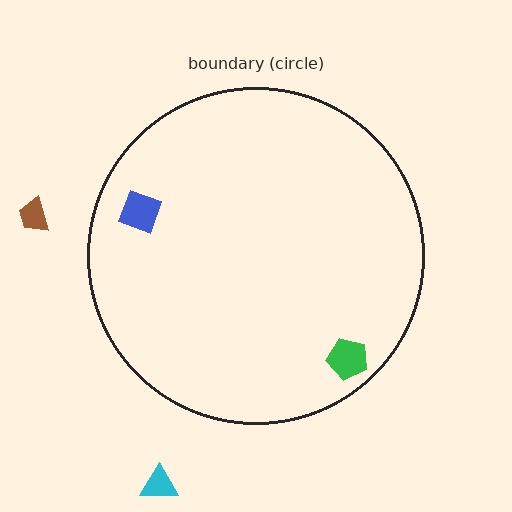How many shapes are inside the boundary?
2 inside, 2 outside.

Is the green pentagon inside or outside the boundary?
Inside.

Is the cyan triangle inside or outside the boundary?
Outside.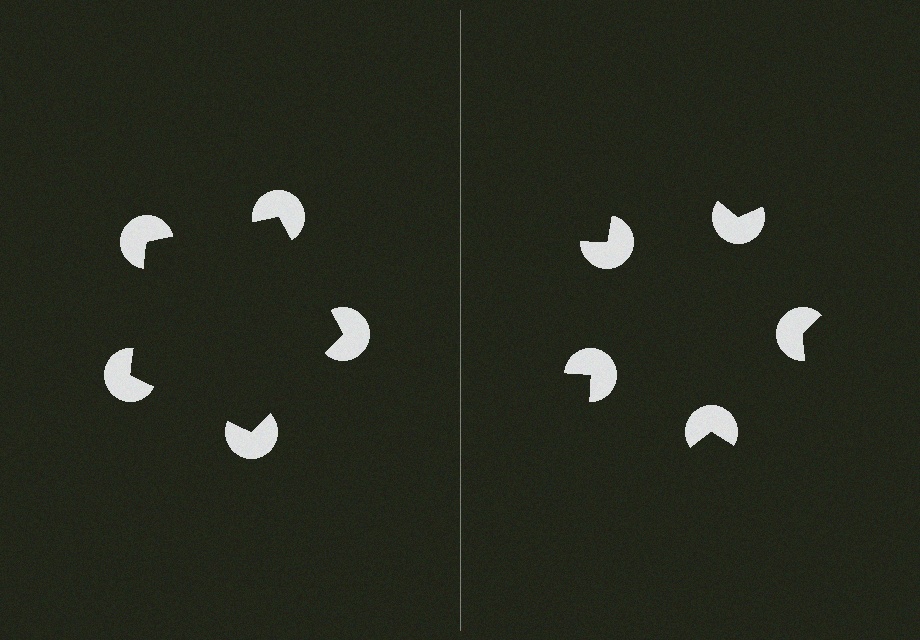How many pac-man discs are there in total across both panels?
10 — 5 on each side.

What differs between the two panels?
The pac-man discs are positioned identically on both sides; only the wedge orientations differ. On the left they align to a pentagon; on the right they are misaligned.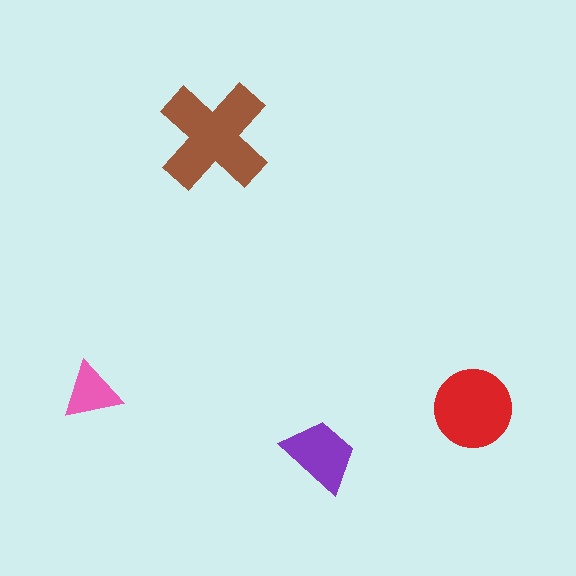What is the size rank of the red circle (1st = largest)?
2nd.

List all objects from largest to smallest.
The brown cross, the red circle, the purple trapezoid, the pink triangle.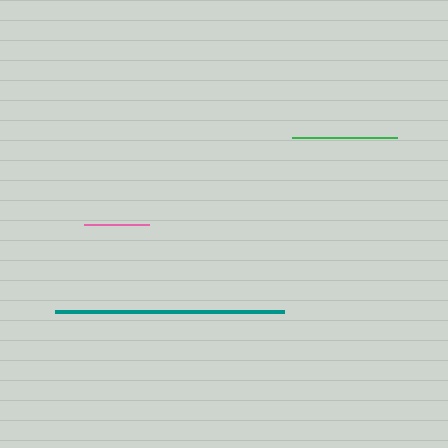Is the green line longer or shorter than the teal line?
The teal line is longer than the green line.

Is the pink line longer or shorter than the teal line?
The teal line is longer than the pink line.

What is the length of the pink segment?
The pink segment is approximately 65 pixels long.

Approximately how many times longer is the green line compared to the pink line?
The green line is approximately 1.6 times the length of the pink line.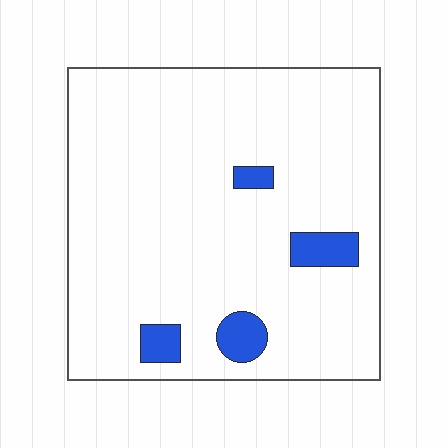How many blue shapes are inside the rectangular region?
4.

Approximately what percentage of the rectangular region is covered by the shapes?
Approximately 5%.